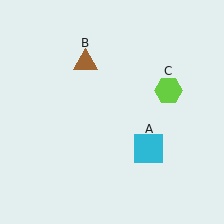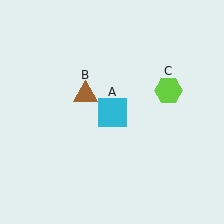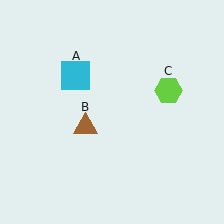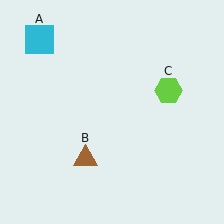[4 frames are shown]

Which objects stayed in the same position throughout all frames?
Lime hexagon (object C) remained stationary.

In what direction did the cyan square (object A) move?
The cyan square (object A) moved up and to the left.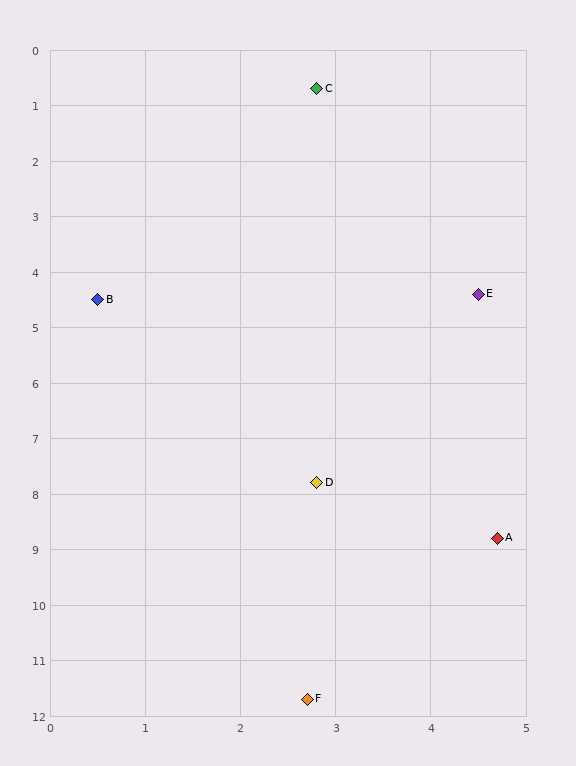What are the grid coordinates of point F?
Point F is at approximately (2.7, 11.7).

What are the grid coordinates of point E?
Point E is at approximately (4.5, 4.4).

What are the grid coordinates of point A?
Point A is at approximately (4.7, 8.8).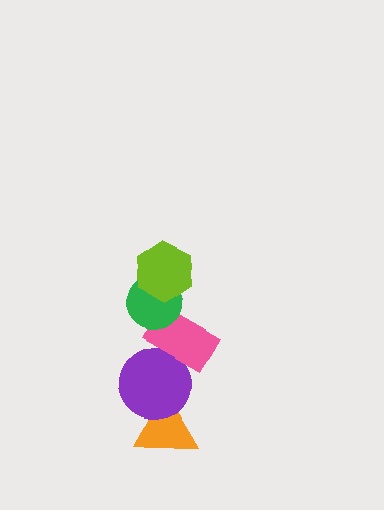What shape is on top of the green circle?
The lime hexagon is on top of the green circle.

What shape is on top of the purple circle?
The pink rectangle is on top of the purple circle.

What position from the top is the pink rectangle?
The pink rectangle is 3rd from the top.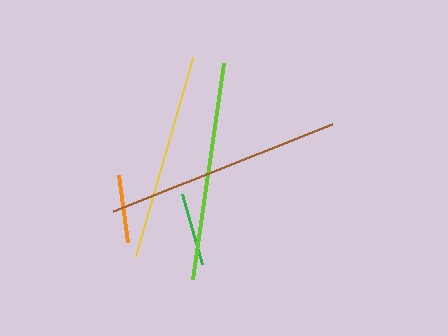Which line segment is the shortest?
The orange line is the shortest at approximately 68 pixels.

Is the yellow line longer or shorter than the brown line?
The brown line is longer than the yellow line.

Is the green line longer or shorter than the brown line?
The brown line is longer than the green line.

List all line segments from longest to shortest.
From longest to shortest: brown, lime, yellow, green, orange.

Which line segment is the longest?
The brown line is the longest at approximately 236 pixels.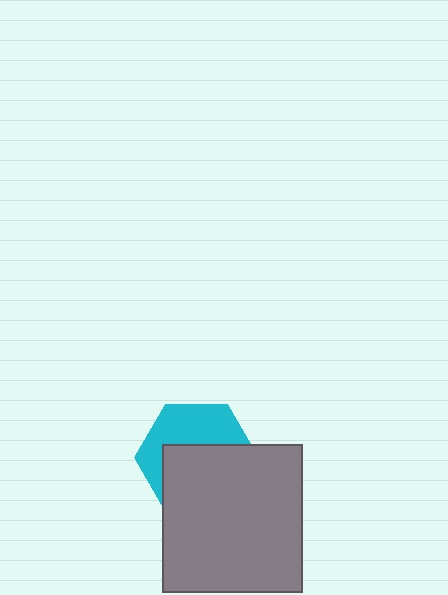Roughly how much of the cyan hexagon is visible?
A small part of it is visible (roughly 43%).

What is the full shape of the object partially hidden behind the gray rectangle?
The partially hidden object is a cyan hexagon.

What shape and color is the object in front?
The object in front is a gray rectangle.